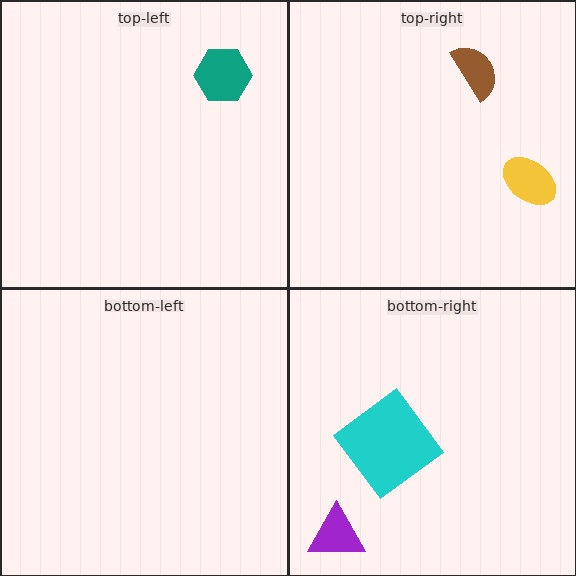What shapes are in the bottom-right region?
The cyan diamond, the purple triangle.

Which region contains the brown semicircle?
The top-right region.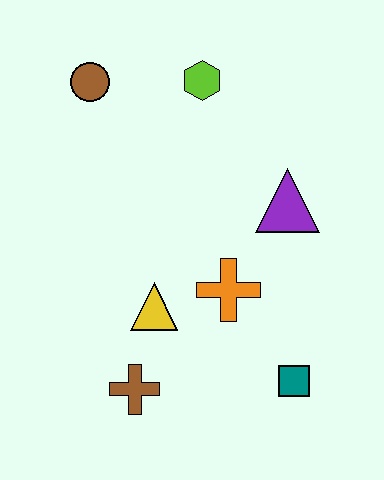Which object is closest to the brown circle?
The lime hexagon is closest to the brown circle.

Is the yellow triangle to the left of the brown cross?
No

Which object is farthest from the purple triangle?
The brown cross is farthest from the purple triangle.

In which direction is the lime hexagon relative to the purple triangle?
The lime hexagon is above the purple triangle.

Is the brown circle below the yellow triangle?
No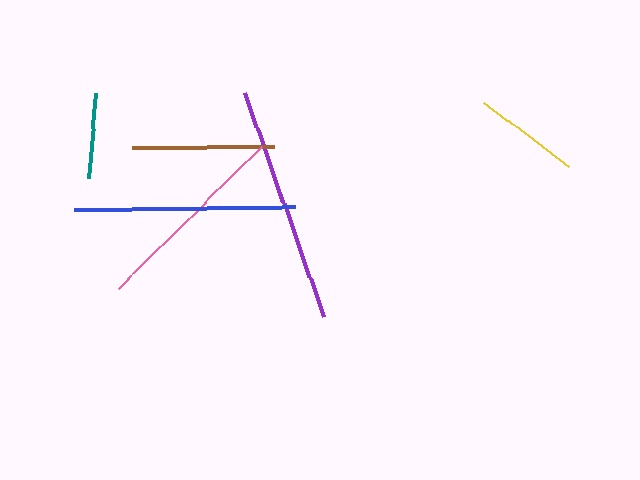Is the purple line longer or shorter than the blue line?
The purple line is longer than the blue line.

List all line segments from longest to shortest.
From longest to shortest: purple, blue, pink, brown, yellow, teal.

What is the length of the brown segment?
The brown segment is approximately 142 pixels long.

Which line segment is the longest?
The purple line is the longest at approximately 238 pixels.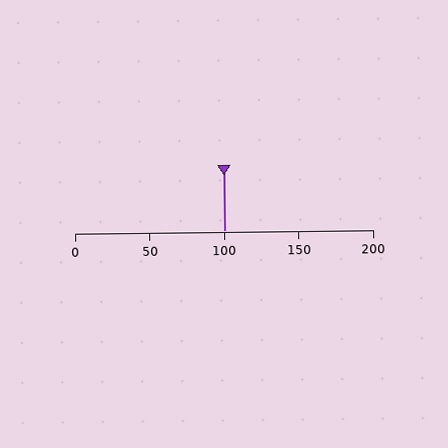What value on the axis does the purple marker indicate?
The marker indicates approximately 100.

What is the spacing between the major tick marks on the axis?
The major ticks are spaced 50 apart.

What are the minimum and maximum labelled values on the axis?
The axis runs from 0 to 200.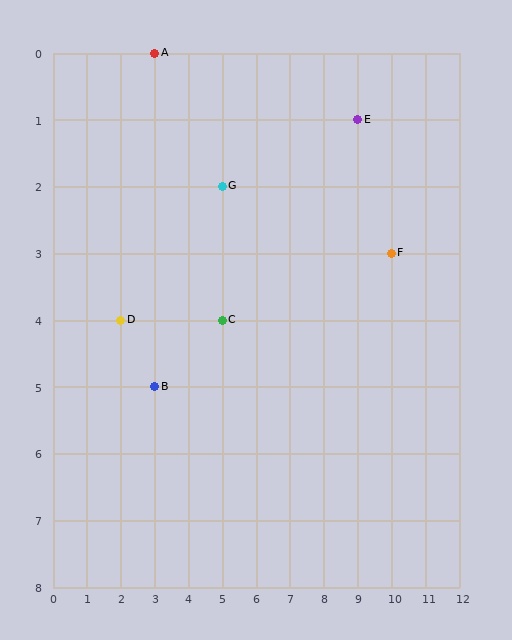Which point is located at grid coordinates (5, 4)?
Point C is at (5, 4).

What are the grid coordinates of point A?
Point A is at grid coordinates (3, 0).